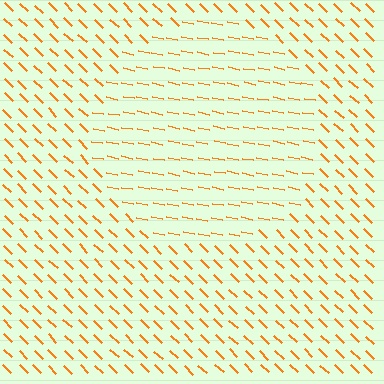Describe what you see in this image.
The image is filled with small orange line segments. A circle region in the image has lines oriented differently from the surrounding lines, creating a visible texture boundary.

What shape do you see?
I see a circle.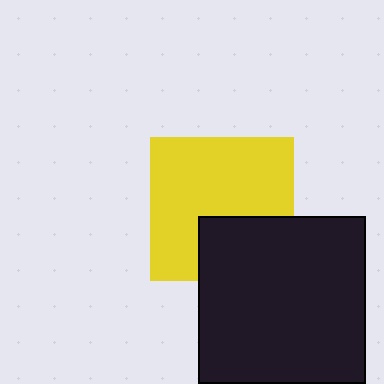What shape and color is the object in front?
The object in front is a black square.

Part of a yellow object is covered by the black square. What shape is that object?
It is a square.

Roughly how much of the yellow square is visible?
Most of it is visible (roughly 69%).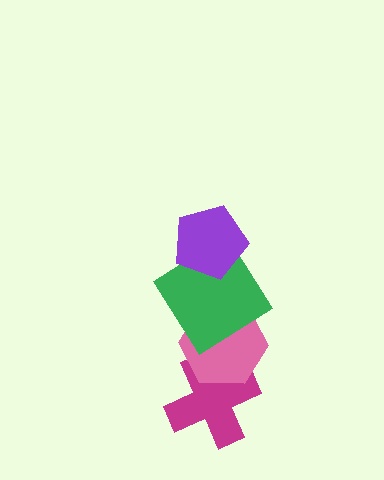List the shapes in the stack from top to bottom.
From top to bottom: the purple pentagon, the green diamond, the pink hexagon, the magenta cross.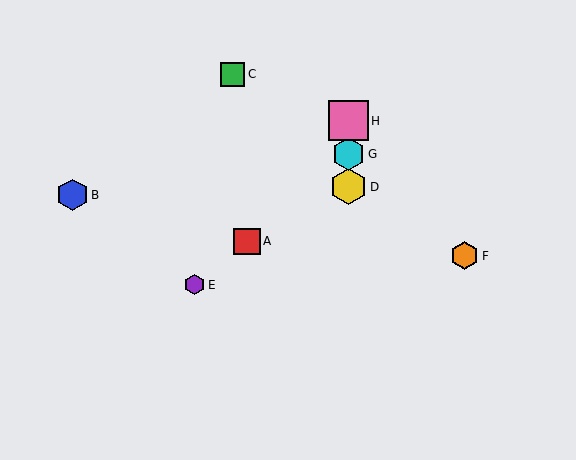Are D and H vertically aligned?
Yes, both are at x≈349.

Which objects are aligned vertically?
Objects D, G, H are aligned vertically.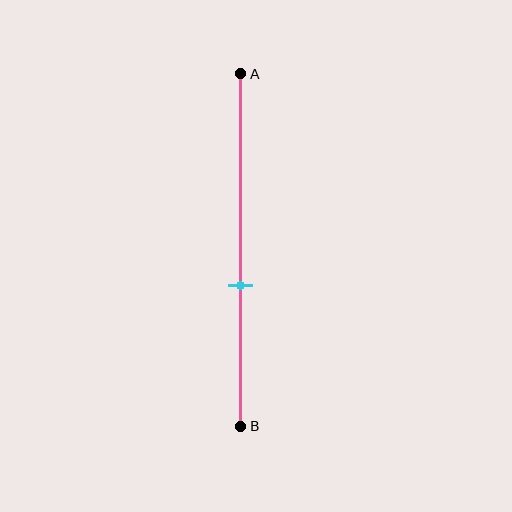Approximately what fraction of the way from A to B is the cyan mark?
The cyan mark is approximately 60% of the way from A to B.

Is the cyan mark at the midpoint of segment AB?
No, the mark is at about 60% from A, not at the 50% midpoint.